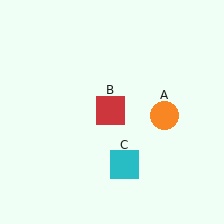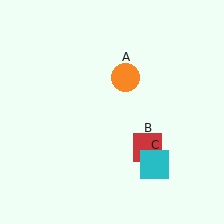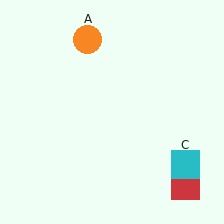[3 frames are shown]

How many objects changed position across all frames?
3 objects changed position: orange circle (object A), red square (object B), cyan square (object C).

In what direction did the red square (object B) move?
The red square (object B) moved down and to the right.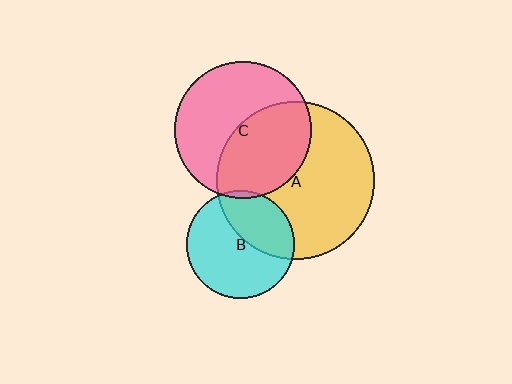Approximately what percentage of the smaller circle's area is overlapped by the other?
Approximately 35%.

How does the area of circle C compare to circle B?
Approximately 1.6 times.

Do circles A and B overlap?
Yes.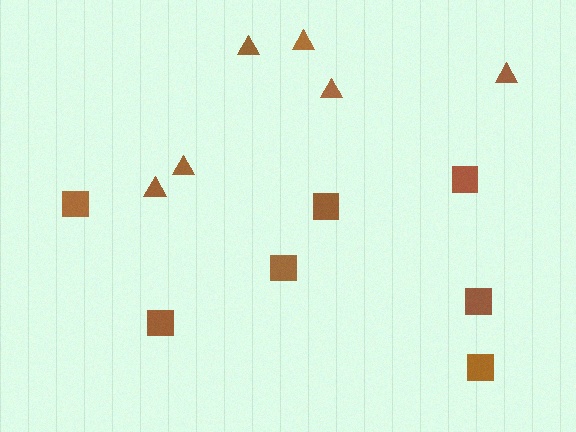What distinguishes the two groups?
There are 2 groups: one group of squares (7) and one group of triangles (6).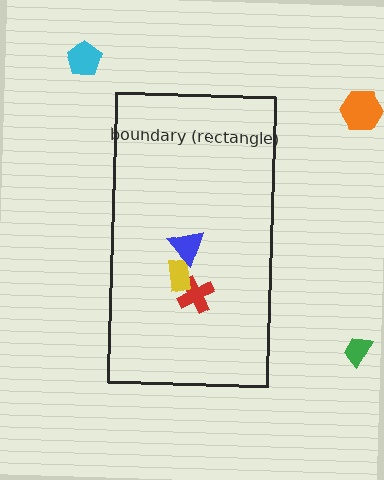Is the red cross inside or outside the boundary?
Inside.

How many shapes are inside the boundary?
3 inside, 3 outside.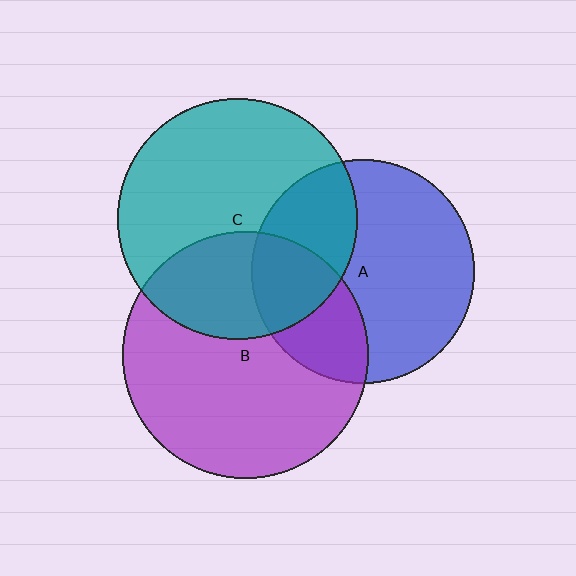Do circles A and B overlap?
Yes.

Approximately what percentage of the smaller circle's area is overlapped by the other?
Approximately 30%.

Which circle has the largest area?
Circle B (purple).